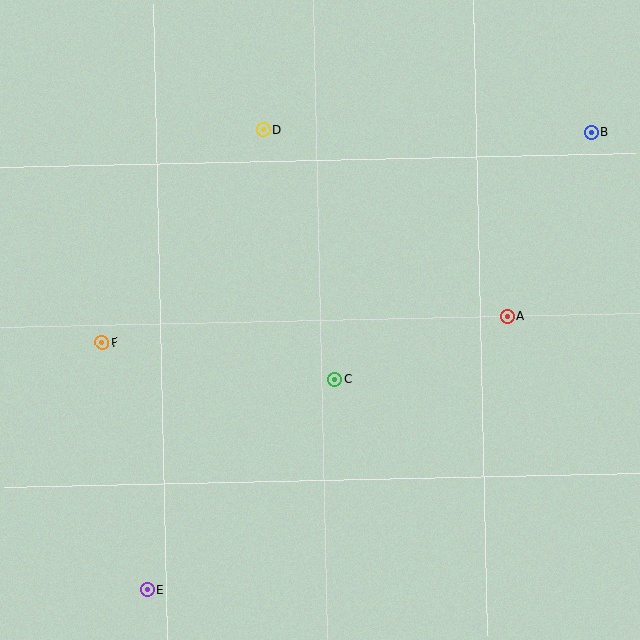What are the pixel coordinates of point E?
Point E is at (147, 590).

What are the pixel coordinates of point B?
Point B is at (591, 132).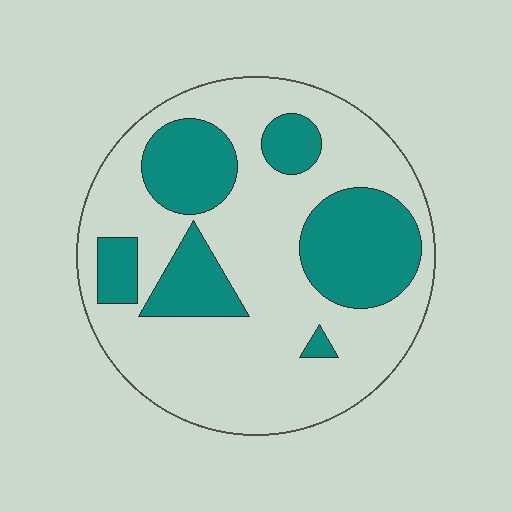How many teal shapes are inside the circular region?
6.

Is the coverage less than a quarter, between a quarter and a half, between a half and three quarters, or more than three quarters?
Between a quarter and a half.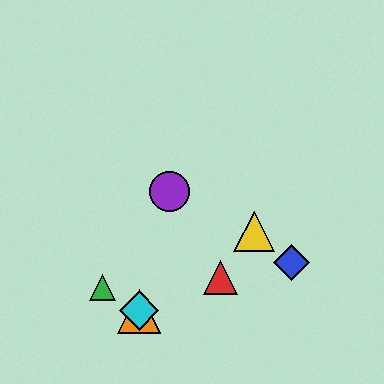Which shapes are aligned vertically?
The orange triangle, the cyan diamond are aligned vertically.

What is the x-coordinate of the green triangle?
The green triangle is at x≈103.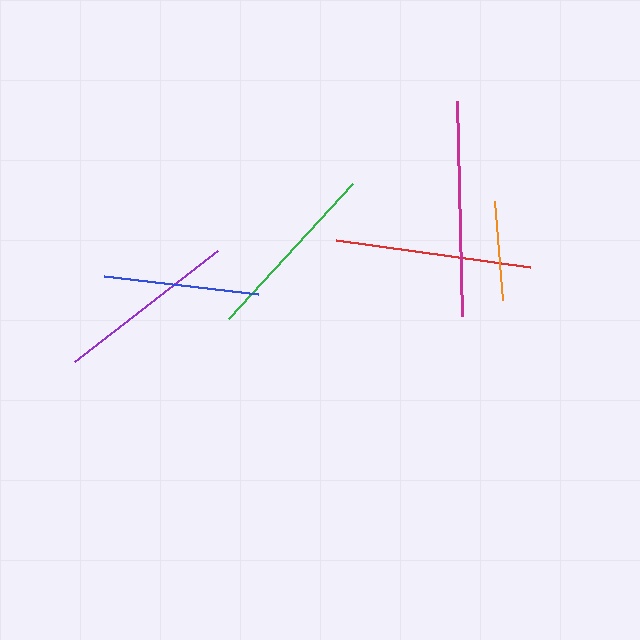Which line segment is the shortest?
The orange line is the shortest at approximately 100 pixels.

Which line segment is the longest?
The magenta line is the longest at approximately 216 pixels.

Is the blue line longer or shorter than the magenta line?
The magenta line is longer than the blue line.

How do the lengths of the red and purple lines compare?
The red and purple lines are approximately the same length.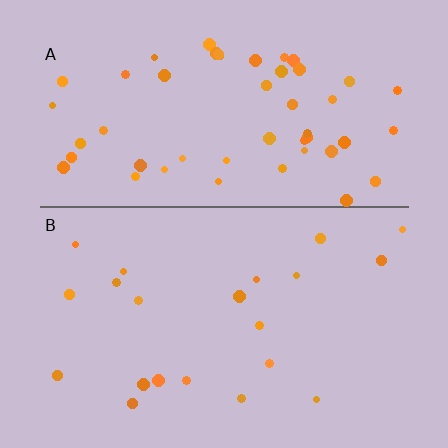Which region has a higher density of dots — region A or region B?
A (the top).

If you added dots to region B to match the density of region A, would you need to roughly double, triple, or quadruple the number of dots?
Approximately double.